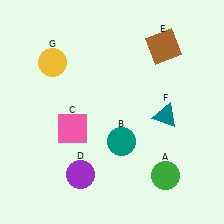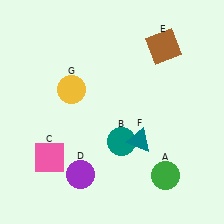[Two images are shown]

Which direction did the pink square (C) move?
The pink square (C) moved down.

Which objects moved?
The objects that moved are: the pink square (C), the teal triangle (F), the yellow circle (G).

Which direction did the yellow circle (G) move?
The yellow circle (G) moved down.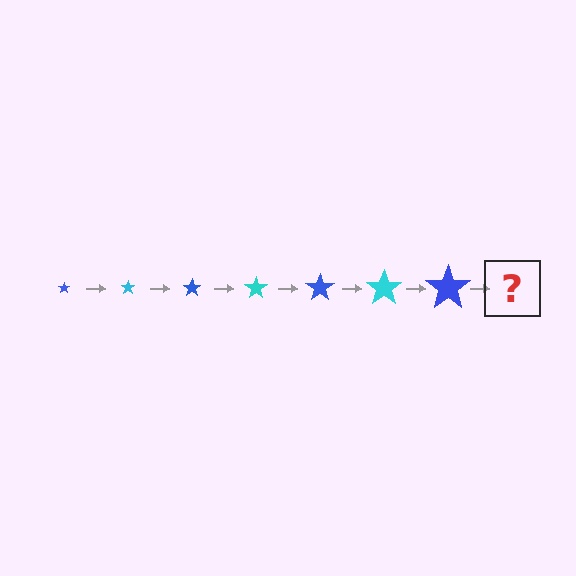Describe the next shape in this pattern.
It should be a cyan star, larger than the previous one.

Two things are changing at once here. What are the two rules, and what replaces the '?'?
The two rules are that the star grows larger each step and the color cycles through blue and cyan. The '?' should be a cyan star, larger than the previous one.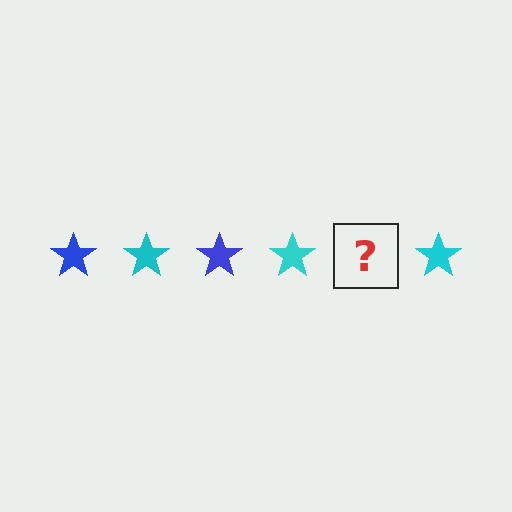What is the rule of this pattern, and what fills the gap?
The rule is that the pattern cycles through blue, cyan stars. The gap should be filled with a blue star.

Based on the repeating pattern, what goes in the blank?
The blank should be a blue star.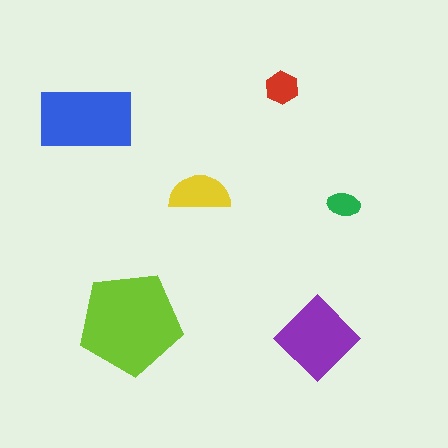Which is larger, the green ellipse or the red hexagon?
The red hexagon.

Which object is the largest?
The lime pentagon.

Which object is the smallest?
The green ellipse.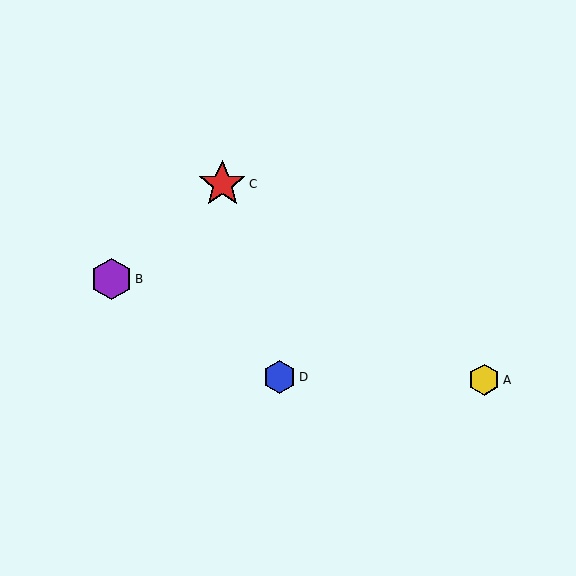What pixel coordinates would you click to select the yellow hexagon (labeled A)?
Click at (484, 380) to select the yellow hexagon A.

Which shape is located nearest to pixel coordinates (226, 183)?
The red star (labeled C) at (222, 184) is nearest to that location.